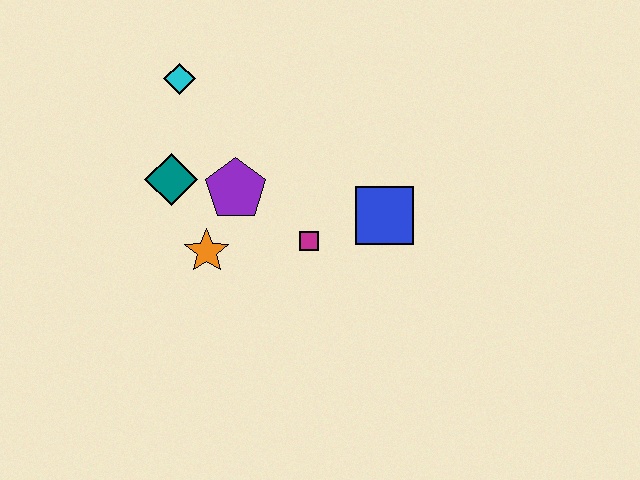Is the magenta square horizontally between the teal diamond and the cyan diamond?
No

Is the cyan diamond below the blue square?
No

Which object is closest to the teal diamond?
The purple pentagon is closest to the teal diamond.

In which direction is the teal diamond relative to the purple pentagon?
The teal diamond is to the left of the purple pentagon.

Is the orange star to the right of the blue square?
No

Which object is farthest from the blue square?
The cyan diamond is farthest from the blue square.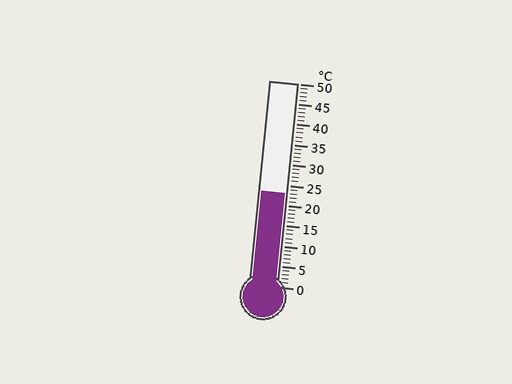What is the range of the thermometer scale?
The thermometer scale ranges from 0°C to 50°C.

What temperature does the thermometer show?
The thermometer shows approximately 23°C.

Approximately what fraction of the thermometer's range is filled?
The thermometer is filled to approximately 45% of its range.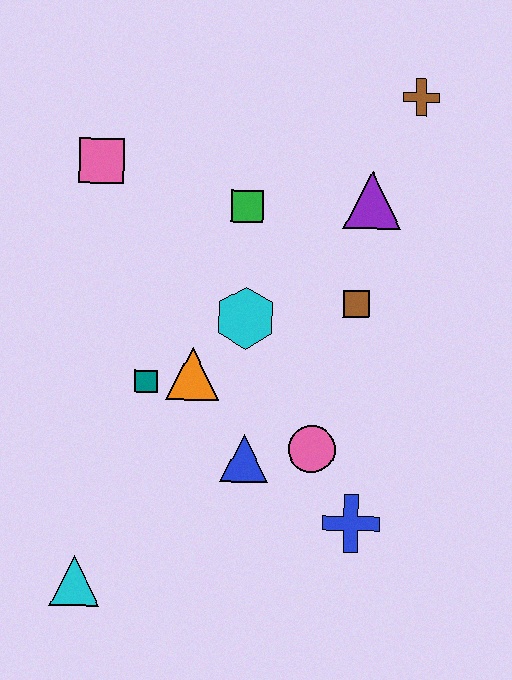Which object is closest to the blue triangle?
The pink circle is closest to the blue triangle.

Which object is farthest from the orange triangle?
The brown cross is farthest from the orange triangle.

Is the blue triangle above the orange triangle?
No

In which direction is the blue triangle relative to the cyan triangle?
The blue triangle is to the right of the cyan triangle.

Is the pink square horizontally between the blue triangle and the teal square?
No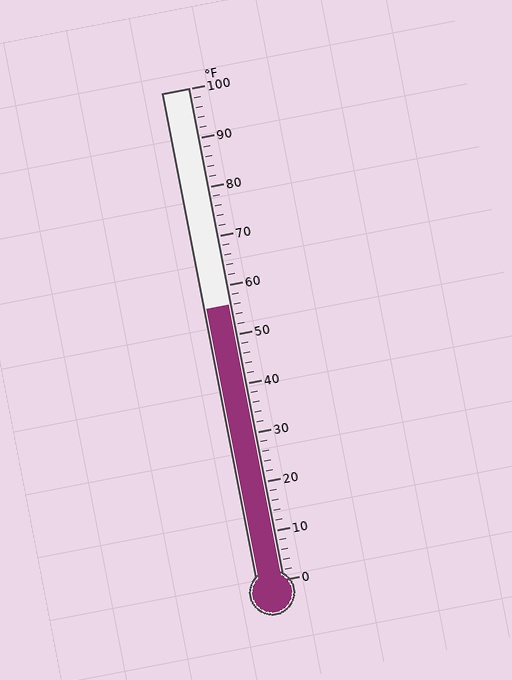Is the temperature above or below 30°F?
The temperature is above 30°F.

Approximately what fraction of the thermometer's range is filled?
The thermometer is filled to approximately 55% of its range.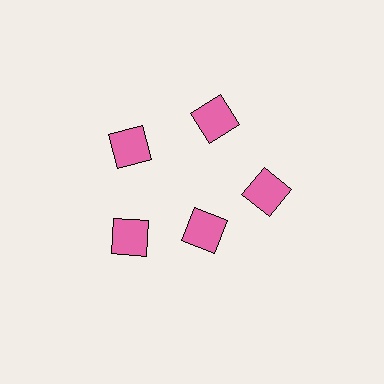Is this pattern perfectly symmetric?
No. The 5 pink diamonds are arranged in a ring, but one element near the 5 o'clock position is pulled inward toward the center, breaking the 5-fold rotational symmetry.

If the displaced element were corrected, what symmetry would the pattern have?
It would have 5-fold rotational symmetry — the pattern would map onto itself every 72 degrees.